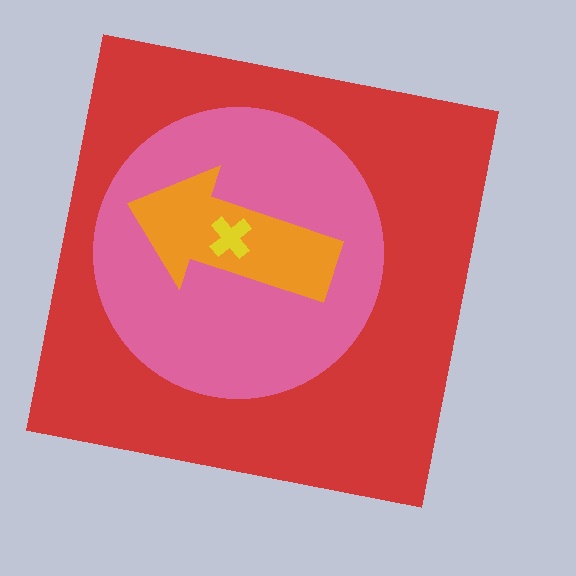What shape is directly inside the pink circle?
The orange arrow.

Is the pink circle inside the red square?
Yes.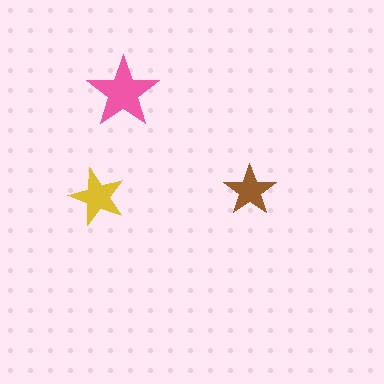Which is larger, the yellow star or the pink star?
The pink one.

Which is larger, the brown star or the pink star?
The pink one.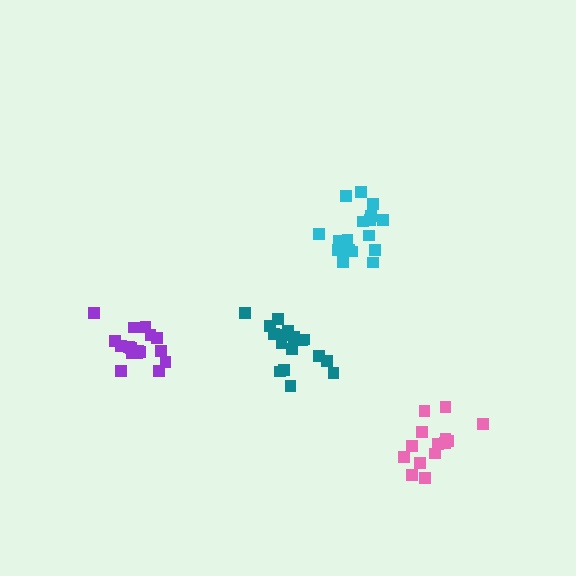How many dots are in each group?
Group 1: 17 dots, Group 2: 18 dots, Group 3: 14 dots, Group 4: 17 dots (66 total).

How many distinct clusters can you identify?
There are 4 distinct clusters.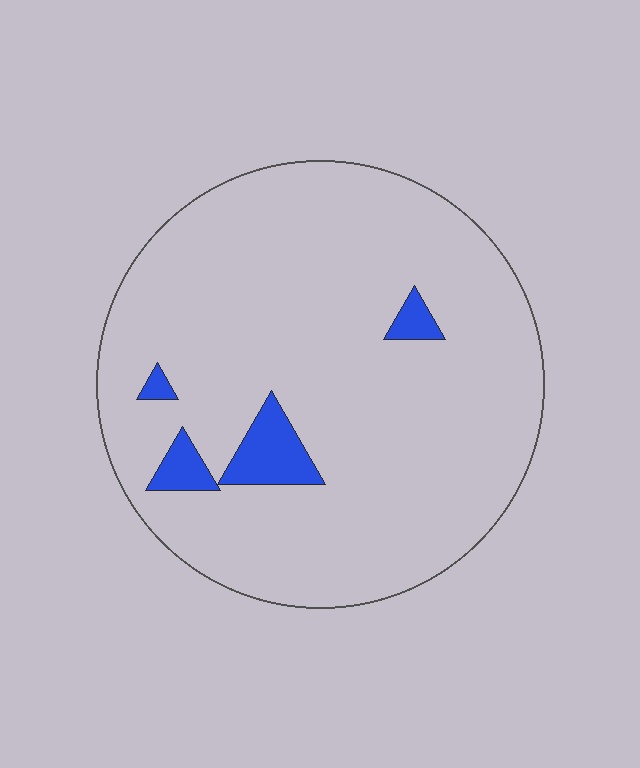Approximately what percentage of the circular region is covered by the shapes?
Approximately 5%.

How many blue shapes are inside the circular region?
4.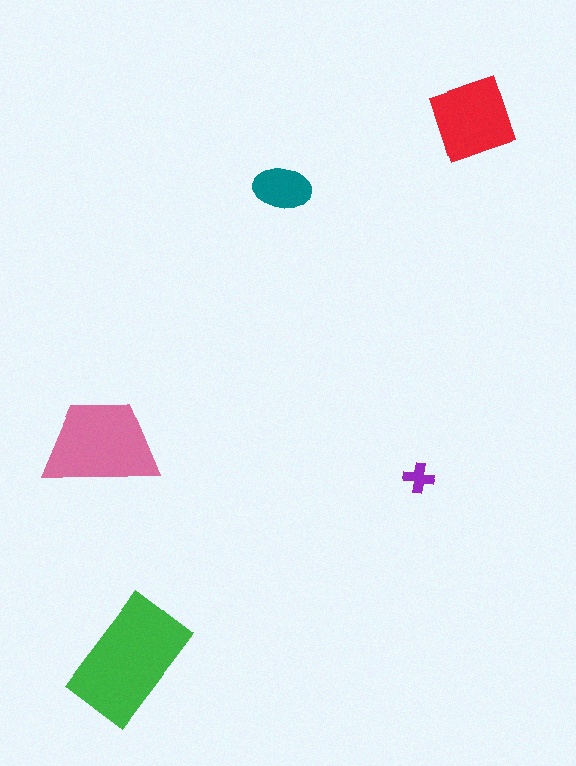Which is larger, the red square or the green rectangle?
The green rectangle.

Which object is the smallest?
The purple cross.